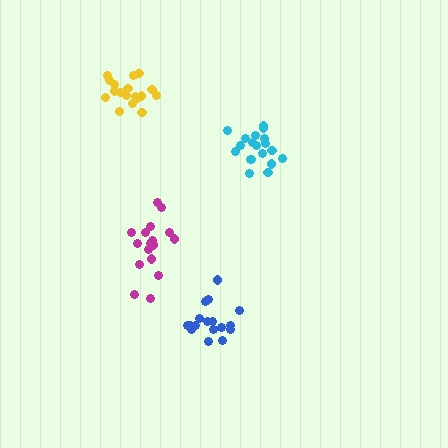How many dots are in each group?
Group 1: 18 dots, Group 2: 17 dots, Group 3: 17 dots, Group 4: 19 dots (71 total).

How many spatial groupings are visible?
There are 4 spatial groupings.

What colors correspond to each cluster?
The clusters are colored: yellow, magenta, blue, cyan.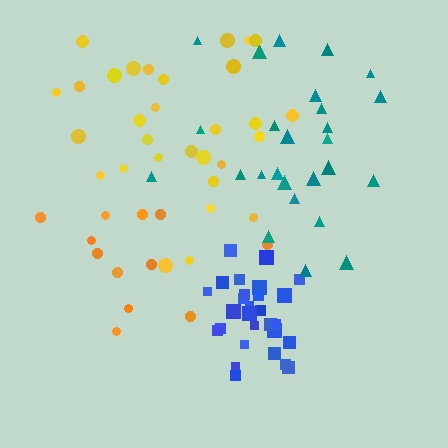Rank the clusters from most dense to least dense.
blue, yellow, teal, orange.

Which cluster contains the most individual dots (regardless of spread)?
Yellow (30).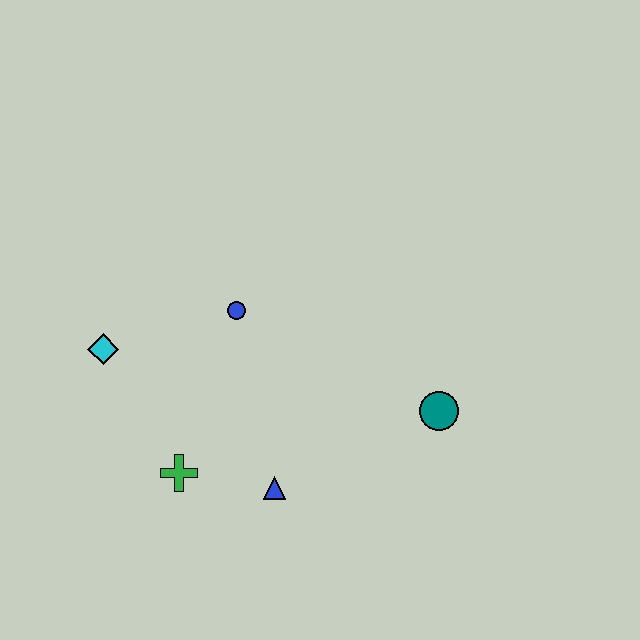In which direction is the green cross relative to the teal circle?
The green cross is to the left of the teal circle.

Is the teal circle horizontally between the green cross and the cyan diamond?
No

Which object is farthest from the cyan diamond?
The teal circle is farthest from the cyan diamond.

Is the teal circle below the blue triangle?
No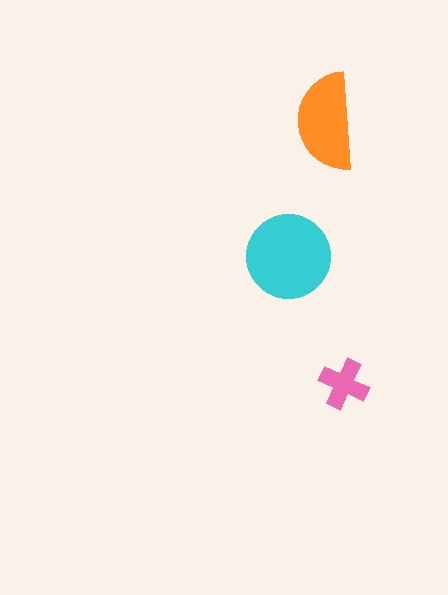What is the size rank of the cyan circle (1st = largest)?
1st.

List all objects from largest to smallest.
The cyan circle, the orange semicircle, the pink cross.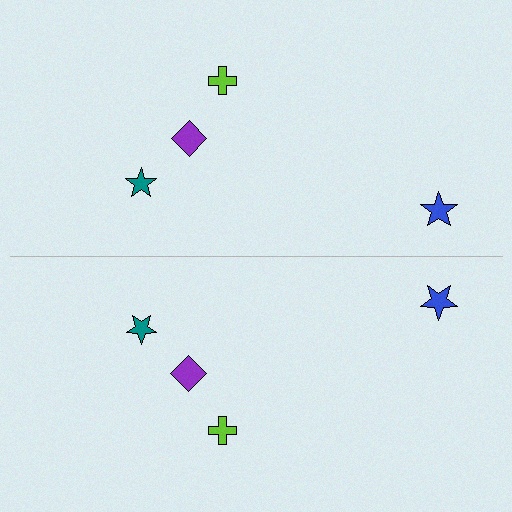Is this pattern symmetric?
Yes, this pattern has bilateral (reflection) symmetry.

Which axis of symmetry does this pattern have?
The pattern has a horizontal axis of symmetry running through the center of the image.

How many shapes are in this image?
There are 8 shapes in this image.